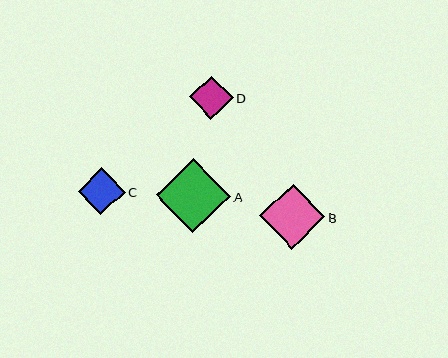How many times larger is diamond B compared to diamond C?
Diamond B is approximately 1.4 times the size of diamond C.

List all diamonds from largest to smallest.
From largest to smallest: A, B, C, D.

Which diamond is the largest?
Diamond A is the largest with a size of approximately 74 pixels.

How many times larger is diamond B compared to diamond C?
Diamond B is approximately 1.4 times the size of diamond C.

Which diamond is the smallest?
Diamond D is the smallest with a size of approximately 43 pixels.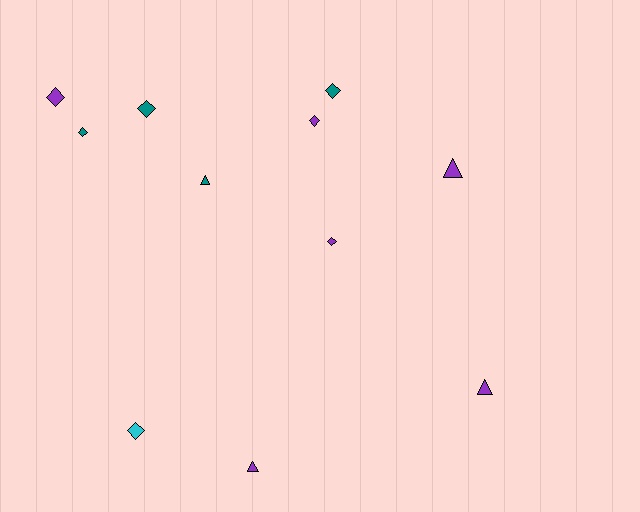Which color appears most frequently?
Purple, with 6 objects.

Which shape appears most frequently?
Diamond, with 7 objects.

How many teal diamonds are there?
There are 3 teal diamonds.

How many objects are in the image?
There are 11 objects.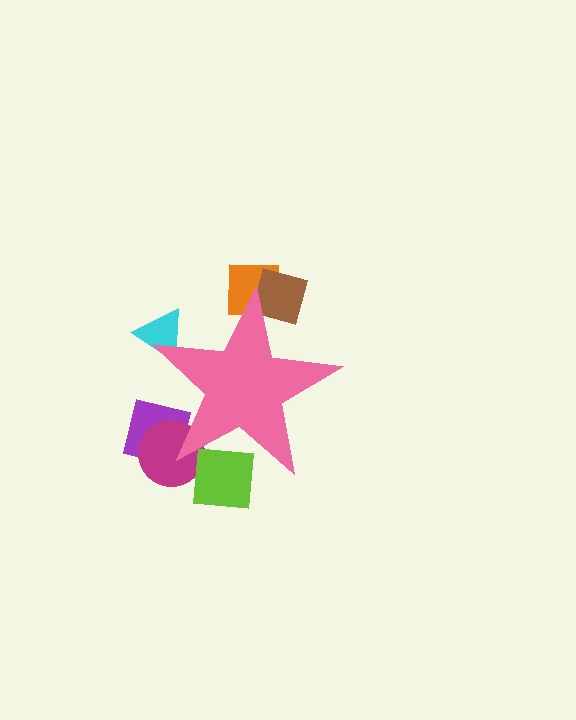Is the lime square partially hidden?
Yes, the lime square is partially hidden behind the pink star.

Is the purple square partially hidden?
Yes, the purple square is partially hidden behind the pink star.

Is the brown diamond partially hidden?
Yes, the brown diamond is partially hidden behind the pink star.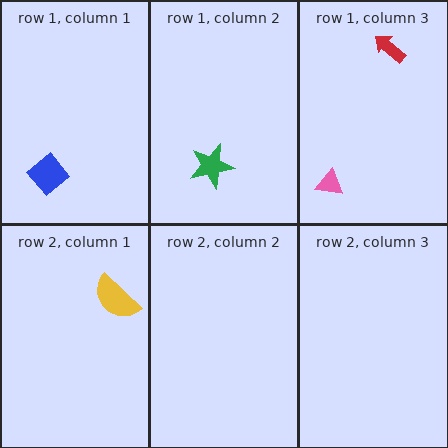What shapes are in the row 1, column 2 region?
The green star.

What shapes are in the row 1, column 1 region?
The blue diamond.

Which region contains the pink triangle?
The row 1, column 3 region.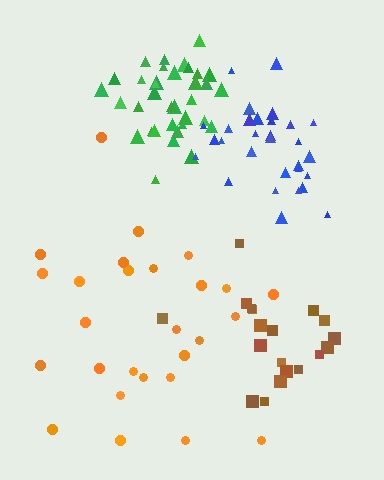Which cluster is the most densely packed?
Green.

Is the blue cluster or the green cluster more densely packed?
Green.